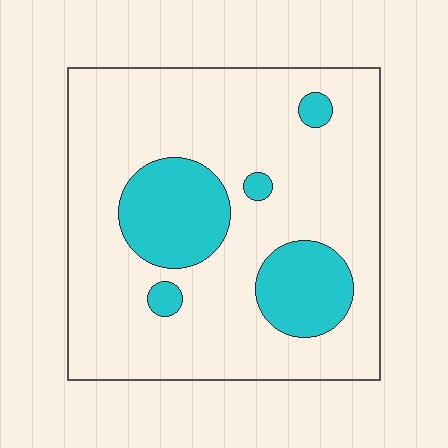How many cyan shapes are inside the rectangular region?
5.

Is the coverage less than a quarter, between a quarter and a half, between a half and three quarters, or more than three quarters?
Less than a quarter.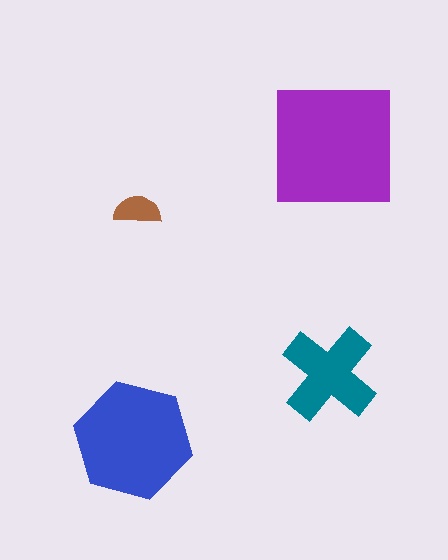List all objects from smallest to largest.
The brown semicircle, the teal cross, the blue hexagon, the purple square.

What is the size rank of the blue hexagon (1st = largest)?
2nd.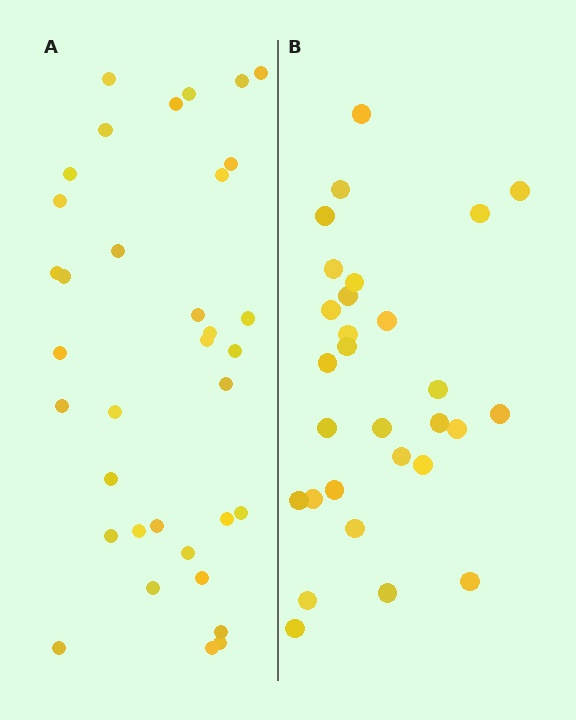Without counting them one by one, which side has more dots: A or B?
Region A (the left region) has more dots.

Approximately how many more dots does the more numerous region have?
Region A has about 6 more dots than region B.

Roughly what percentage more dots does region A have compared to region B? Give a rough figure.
About 20% more.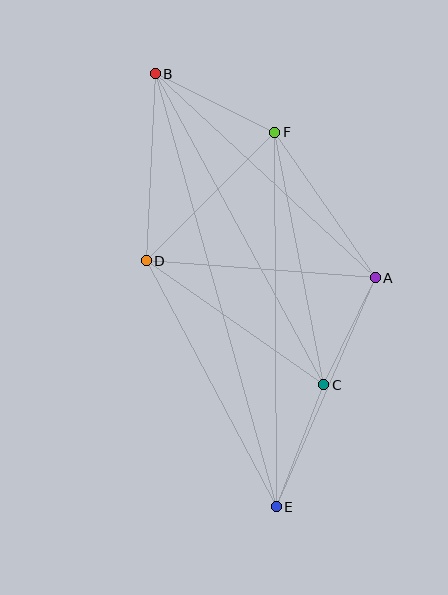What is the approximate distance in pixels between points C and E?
The distance between C and E is approximately 131 pixels.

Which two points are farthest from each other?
Points B and E are farthest from each other.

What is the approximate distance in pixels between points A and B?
The distance between A and B is approximately 300 pixels.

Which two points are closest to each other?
Points A and C are closest to each other.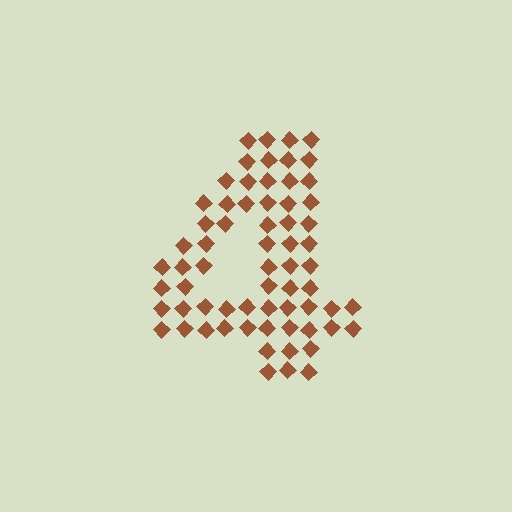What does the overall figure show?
The overall figure shows the digit 4.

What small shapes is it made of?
It is made of small diamonds.